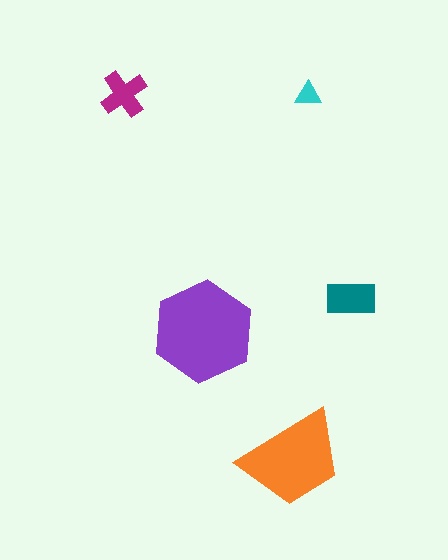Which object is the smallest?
The cyan triangle.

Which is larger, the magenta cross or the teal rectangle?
The teal rectangle.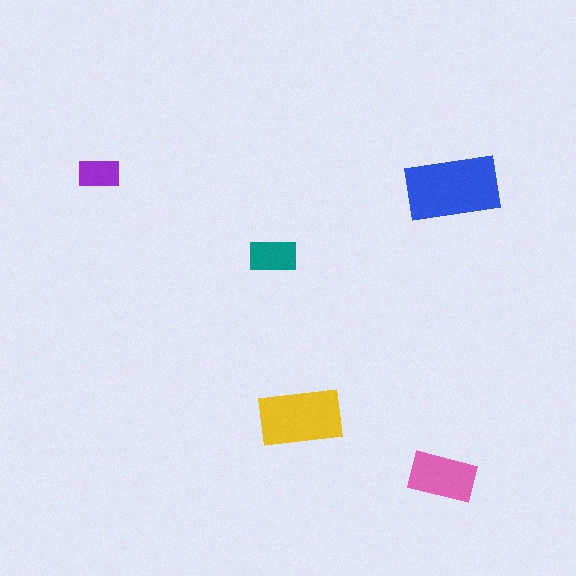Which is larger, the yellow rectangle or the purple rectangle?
The yellow one.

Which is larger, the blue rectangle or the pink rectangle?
The blue one.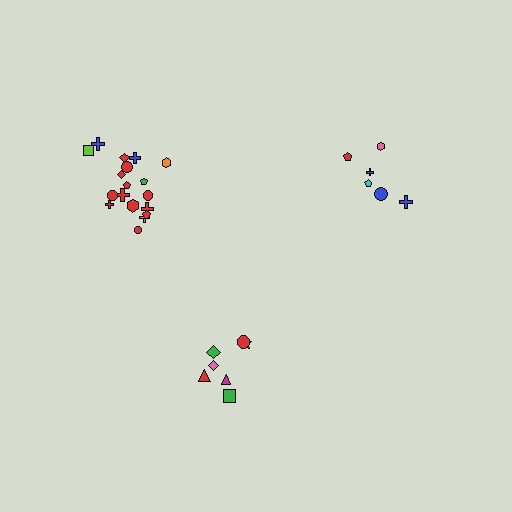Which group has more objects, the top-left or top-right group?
The top-left group.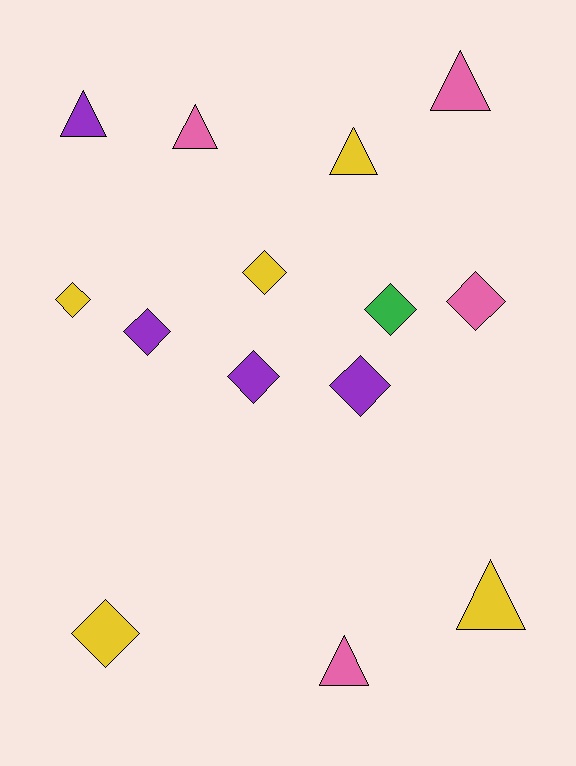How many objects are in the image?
There are 14 objects.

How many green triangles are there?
There are no green triangles.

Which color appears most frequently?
Yellow, with 5 objects.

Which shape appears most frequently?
Diamond, with 8 objects.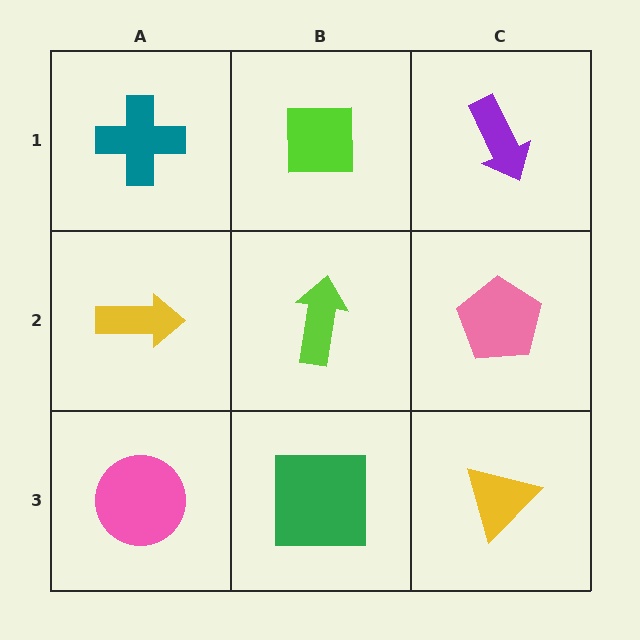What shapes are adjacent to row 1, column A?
A yellow arrow (row 2, column A), a lime square (row 1, column B).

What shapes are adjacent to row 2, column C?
A purple arrow (row 1, column C), a yellow triangle (row 3, column C), a lime arrow (row 2, column B).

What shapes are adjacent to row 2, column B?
A lime square (row 1, column B), a green square (row 3, column B), a yellow arrow (row 2, column A), a pink pentagon (row 2, column C).